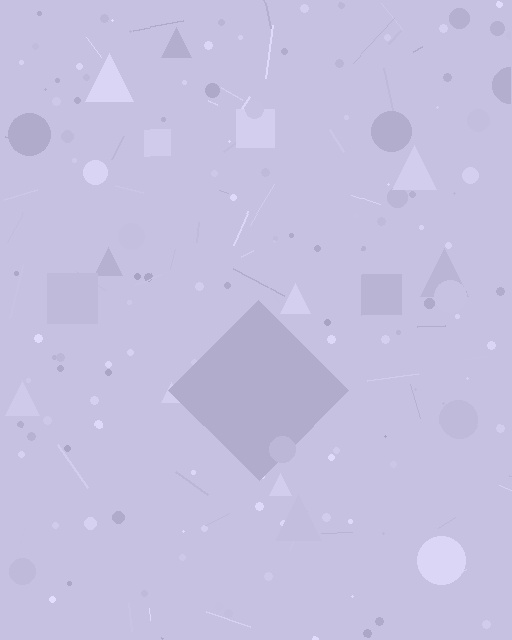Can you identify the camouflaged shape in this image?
The camouflaged shape is a diamond.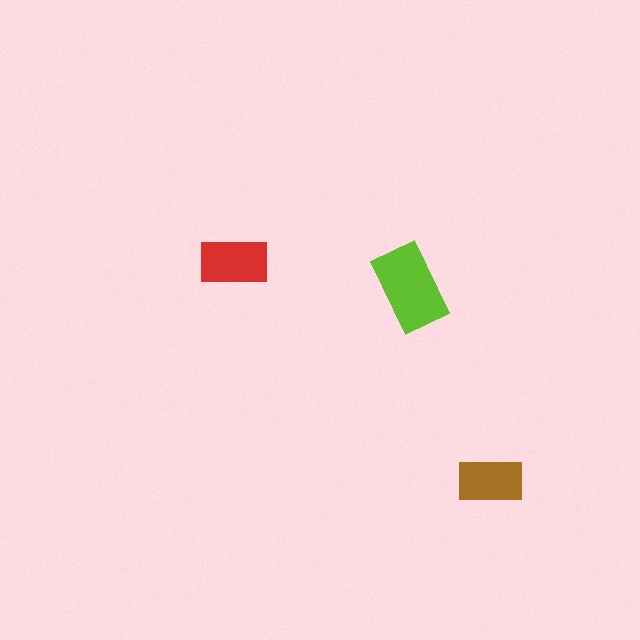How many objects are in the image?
There are 3 objects in the image.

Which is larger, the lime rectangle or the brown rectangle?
The lime one.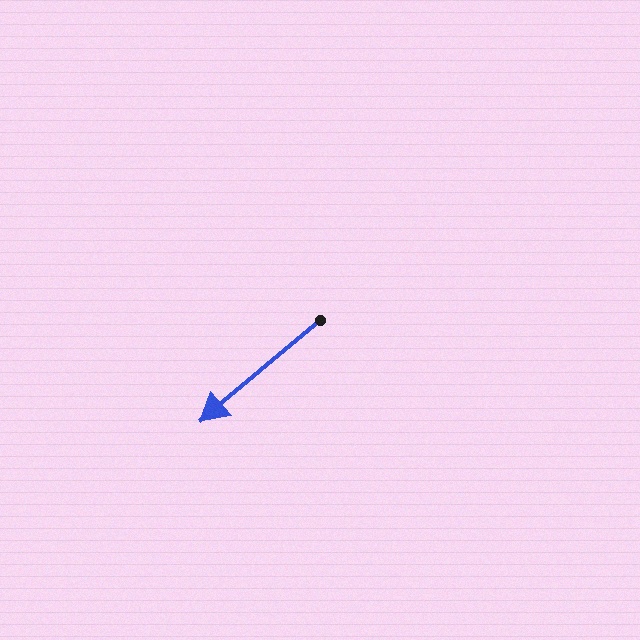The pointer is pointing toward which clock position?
Roughly 8 o'clock.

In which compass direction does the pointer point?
Southwest.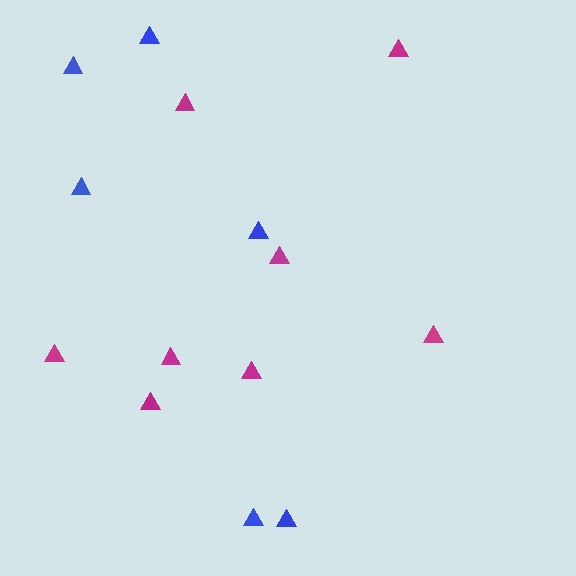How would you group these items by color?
There are 2 groups: one group of magenta triangles (8) and one group of blue triangles (6).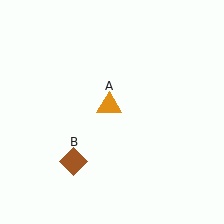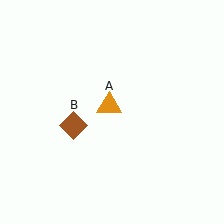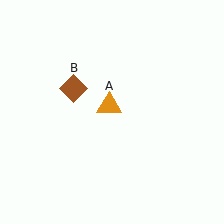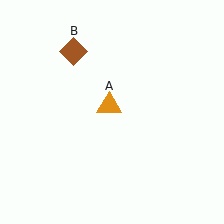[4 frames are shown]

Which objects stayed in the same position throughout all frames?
Orange triangle (object A) remained stationary.